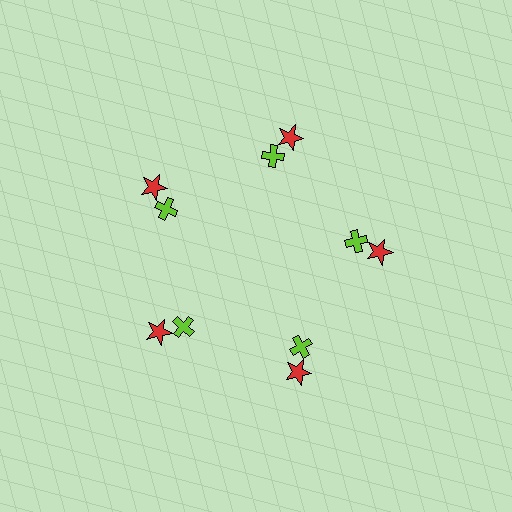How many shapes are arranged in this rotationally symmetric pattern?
There are 10 shapes, arranged in 5 groups of 2.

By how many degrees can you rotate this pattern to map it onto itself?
The pattern maps onto itself every 72 degrees of rotation.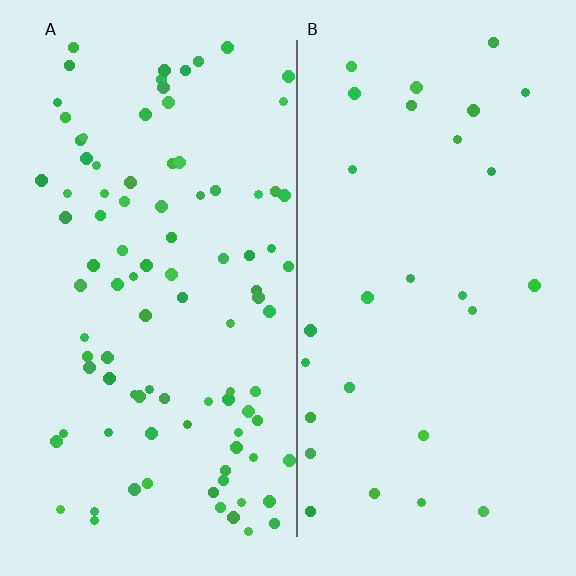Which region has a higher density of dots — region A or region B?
A (the left).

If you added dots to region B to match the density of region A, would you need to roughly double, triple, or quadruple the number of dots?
Approximately triple.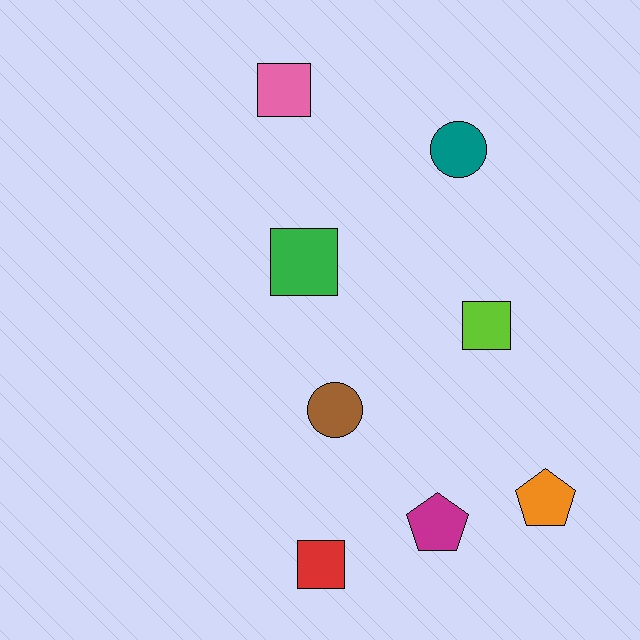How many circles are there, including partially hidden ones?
There are 2 circles.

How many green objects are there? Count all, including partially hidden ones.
There is 1 green object.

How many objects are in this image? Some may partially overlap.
There are 8 objects.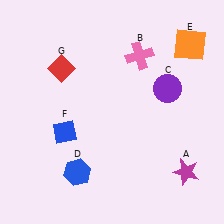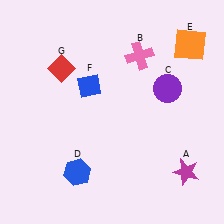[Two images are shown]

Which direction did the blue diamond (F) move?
The blue diamond (F) moved up.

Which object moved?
The blue diamond (F) moved up.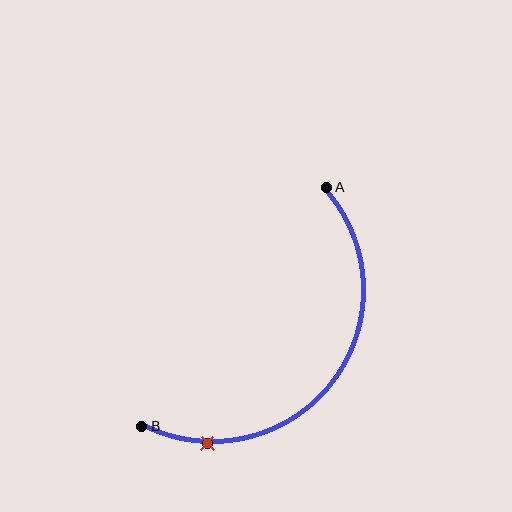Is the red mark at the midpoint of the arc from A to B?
No. The red mark lies on the arc but is closer to endpoint B. The arc midpoint would be at the point on the curve equidistant along the arc from both A and B.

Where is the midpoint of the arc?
The arc midpoint is the point on the curve farthest from the straight line joining A and B. It sits below and to the right of that line.